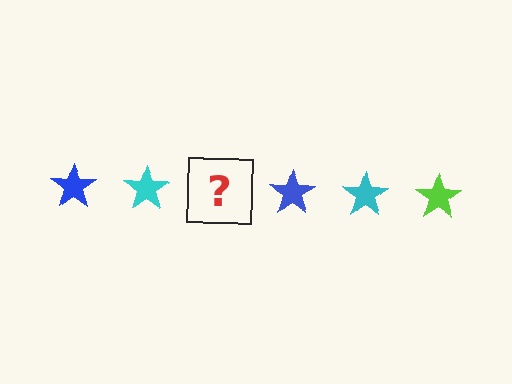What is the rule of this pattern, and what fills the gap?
The rule is that the pattern cycles through blue, cyan, lime stars. The gap should be filled with a lime star.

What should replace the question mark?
The question mark should be replaced with a lime star.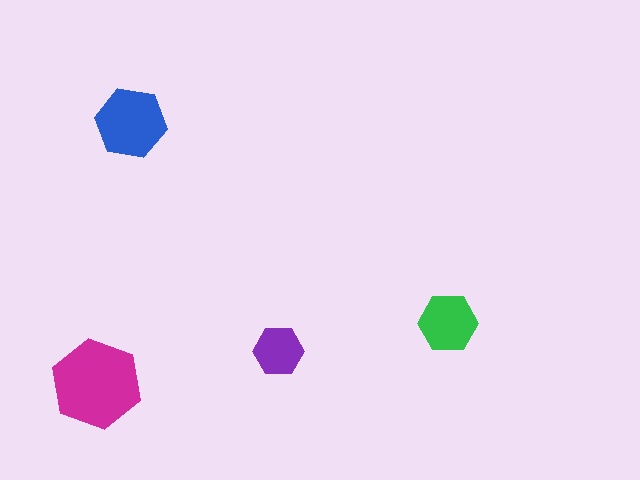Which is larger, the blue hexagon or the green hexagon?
The blue one.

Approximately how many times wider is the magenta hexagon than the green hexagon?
About 1.5 times wider.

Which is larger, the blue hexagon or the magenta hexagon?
The magenta one.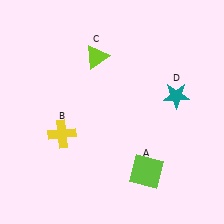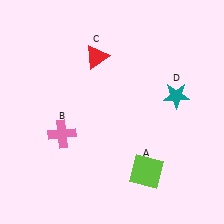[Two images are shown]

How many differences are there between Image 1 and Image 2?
There are 2 differences between the two images.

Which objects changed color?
B changed from yellow to pink. C changed from lime to red.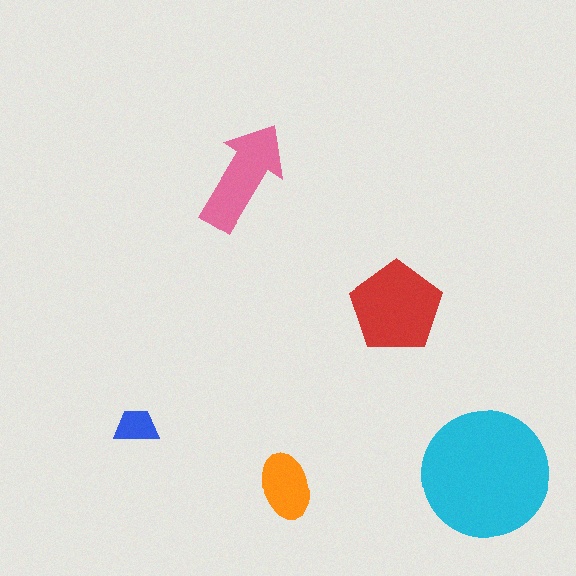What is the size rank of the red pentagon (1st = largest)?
2nd.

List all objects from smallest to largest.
The blue trapezoid, the orange ellipse, the pink arrow, the red pentagon, the cyan circle.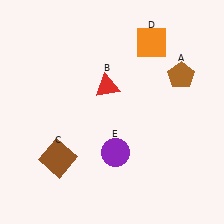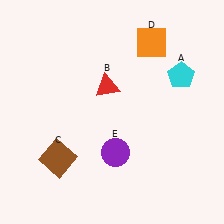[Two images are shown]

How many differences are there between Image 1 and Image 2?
There is 1 difference between the two images.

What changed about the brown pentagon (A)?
In Image 1, A is brown. In Image 2, it changed to cyan.